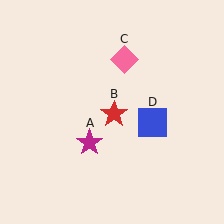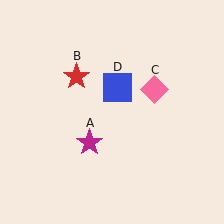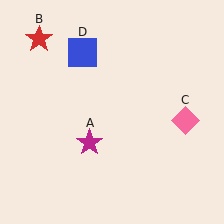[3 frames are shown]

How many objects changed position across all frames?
3 objects changed position: red star (object B), pink diamond (object C), blue square (object D).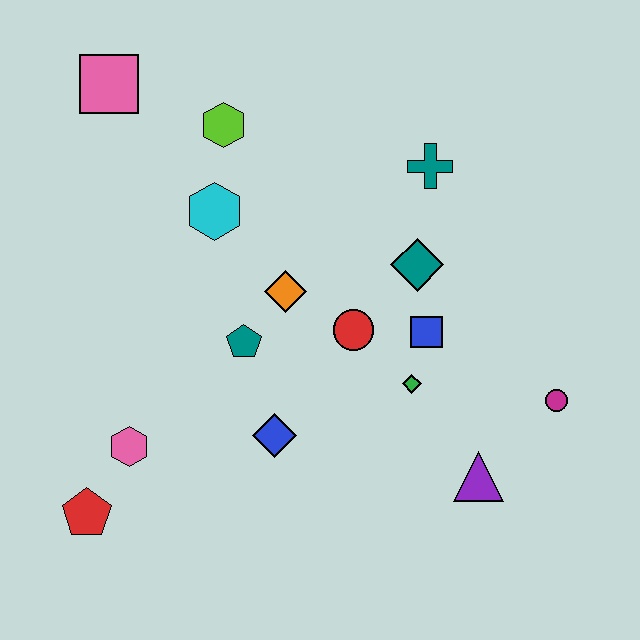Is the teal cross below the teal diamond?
No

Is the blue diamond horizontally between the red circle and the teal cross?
No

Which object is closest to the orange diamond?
The teal pentagon is closest to the orange diamond.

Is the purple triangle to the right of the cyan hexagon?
Yes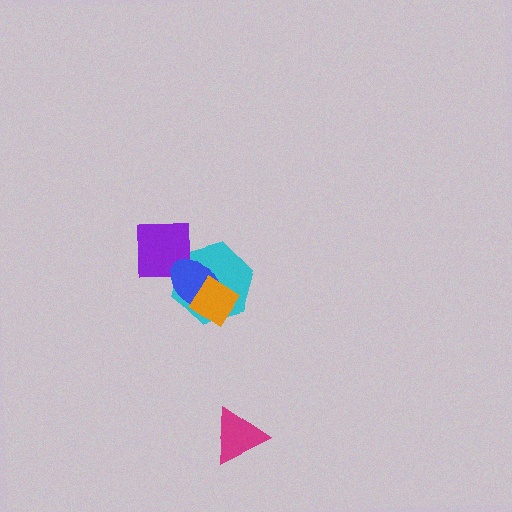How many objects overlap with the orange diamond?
2 objects overlap with the orange diamond.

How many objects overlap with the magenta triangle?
0 objects overlap with the magenta triangle.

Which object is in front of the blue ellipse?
The orange diamond is in front of the blue ellipse.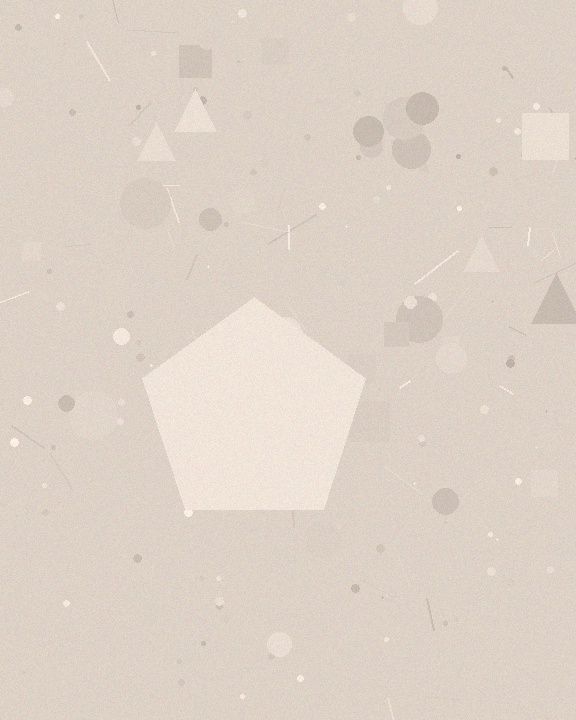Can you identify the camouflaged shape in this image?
The camouflaged shape is a pentagon.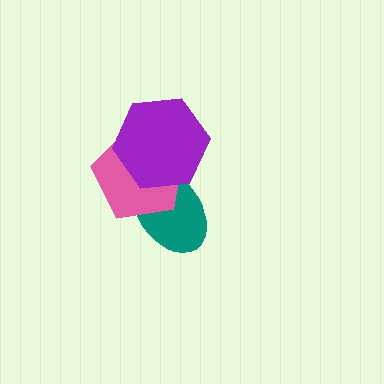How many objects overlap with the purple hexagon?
2 objects overlap with the purple hexagon.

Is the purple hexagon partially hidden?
No, no other shape covers it.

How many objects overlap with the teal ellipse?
2 objects overlap with the teal ellipse.